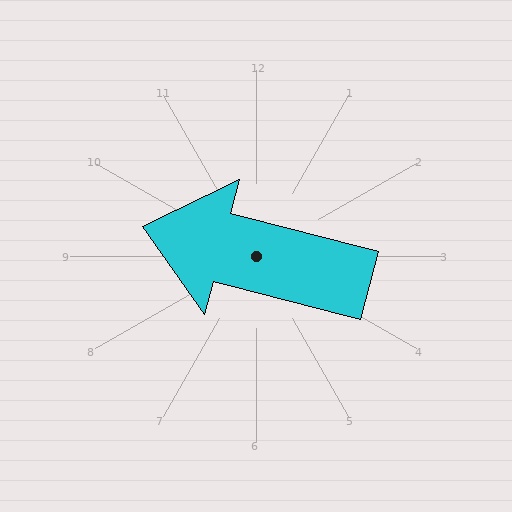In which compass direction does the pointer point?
West.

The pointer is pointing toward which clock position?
Roughly 9 o'clock.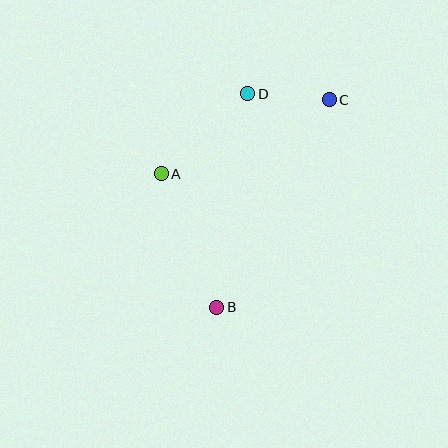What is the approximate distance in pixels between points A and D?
The distance between A and D is approximately 118 pixels.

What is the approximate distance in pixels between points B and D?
The distance between B and D is approximately 216 pixels.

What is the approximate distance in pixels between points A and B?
The distance between A and B is approximately 145 pixels.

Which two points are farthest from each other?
Points B and C are farthest from each other.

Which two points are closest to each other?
Points C and D are closest to each other.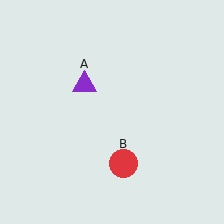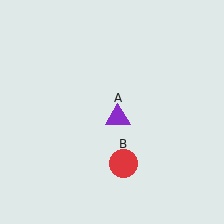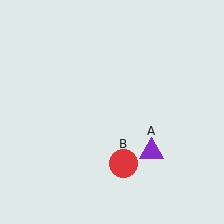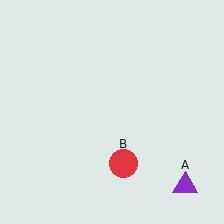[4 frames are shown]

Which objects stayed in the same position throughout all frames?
Red circle (object B) remained stationary.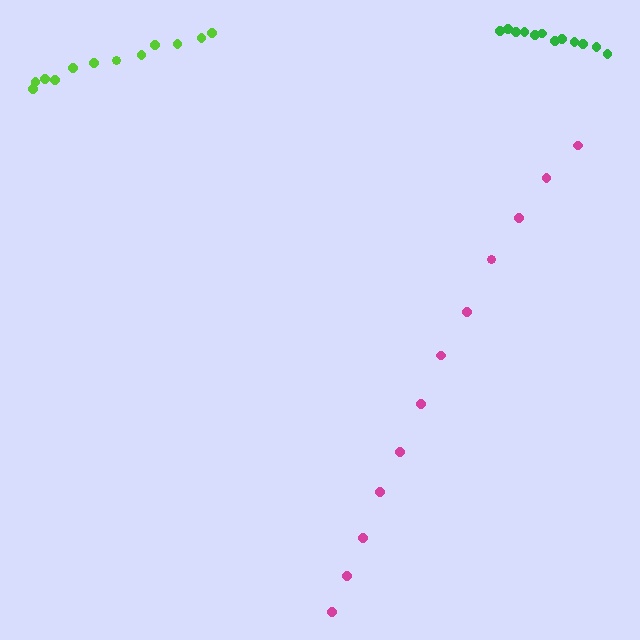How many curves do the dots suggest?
There are 3 distinct paths.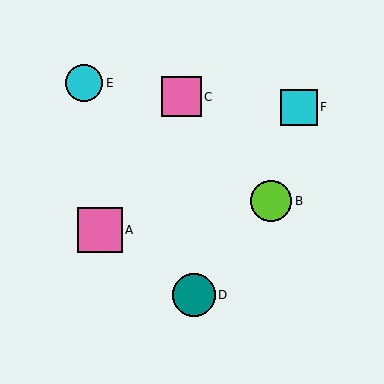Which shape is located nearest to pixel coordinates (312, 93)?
The cyan square (labeled F) at (299, 107) is nearest to that location.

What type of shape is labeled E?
Shape E is a cyan circle.